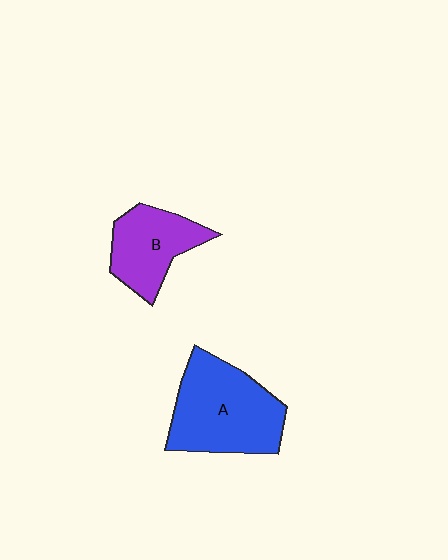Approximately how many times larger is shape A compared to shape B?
Approximately 1.5 times.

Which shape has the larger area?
Shape A (blue).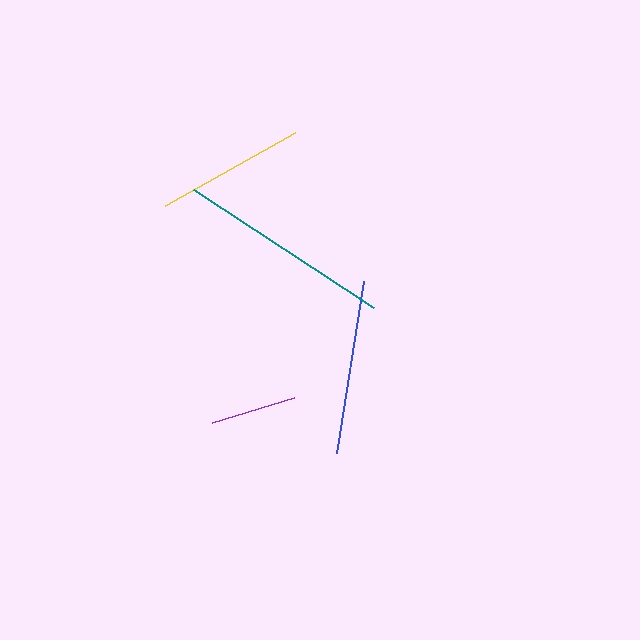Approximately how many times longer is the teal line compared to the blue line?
The teal line is approximately 1.2 times the length of the blue line.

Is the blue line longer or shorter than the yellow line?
The blue line is longer than the yellow line.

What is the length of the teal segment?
The teal segment is approximately 215 pixels long.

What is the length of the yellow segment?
The yellow segment is approximately 148 pixels long.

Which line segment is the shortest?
The purple line is the shortest at approximately 85 pixels.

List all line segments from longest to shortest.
From longest to shortest: teal, blue, yellow, purple.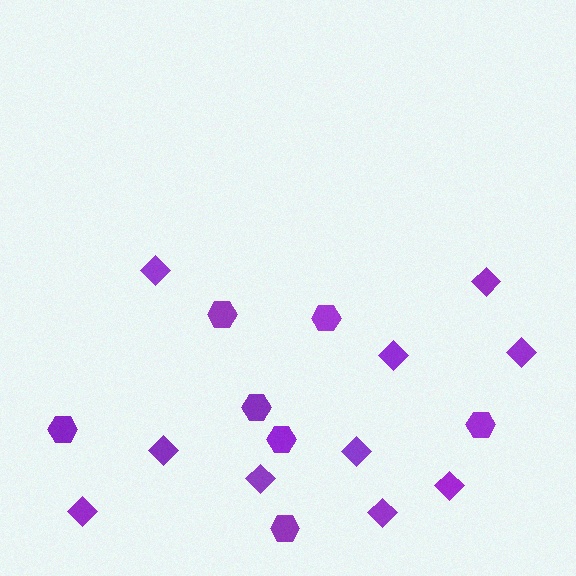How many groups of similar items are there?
There are 2 groups: one group of diamonds (10) and one group of hexagons (7).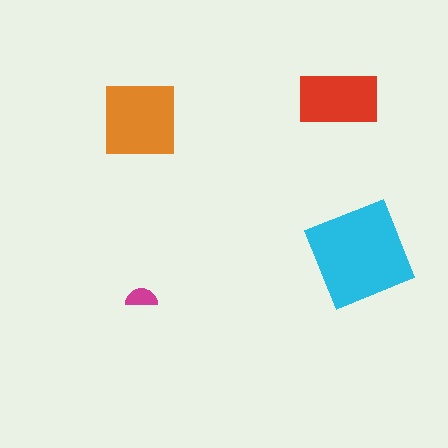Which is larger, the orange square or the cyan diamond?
The cyan diamond.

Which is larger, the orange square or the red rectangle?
The orange square.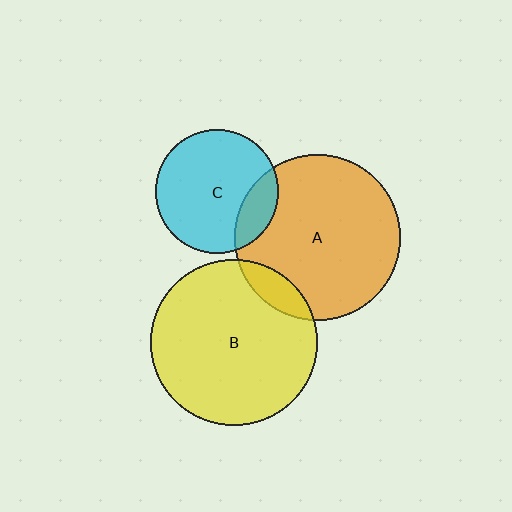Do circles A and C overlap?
Yes.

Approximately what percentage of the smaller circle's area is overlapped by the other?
Approximately 20%.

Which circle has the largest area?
Circle B (yellow).